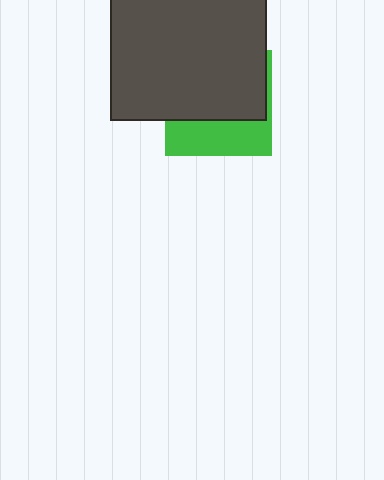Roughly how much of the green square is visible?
A small part of it is visible (roughly 35%).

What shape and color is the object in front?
The object in front is a dark gray square.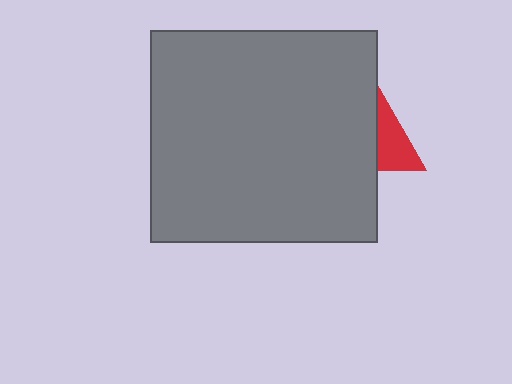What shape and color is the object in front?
The object in front is a gray rectangle.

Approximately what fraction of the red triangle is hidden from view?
Roughly 60% of the red triangle is hidden behind the gray rectangle.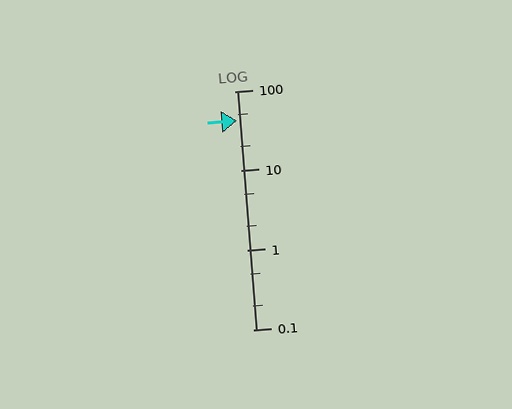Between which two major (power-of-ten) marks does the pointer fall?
The pointer is between 10 and 100.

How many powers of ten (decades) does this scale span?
The scale spans 3 decades, from 0.1 to 100.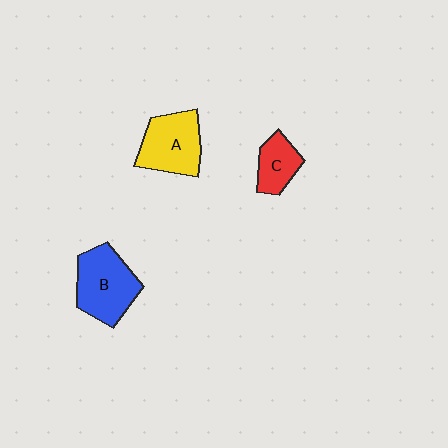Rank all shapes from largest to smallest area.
From largest to smallest: B (blue), A (yellow), C (red).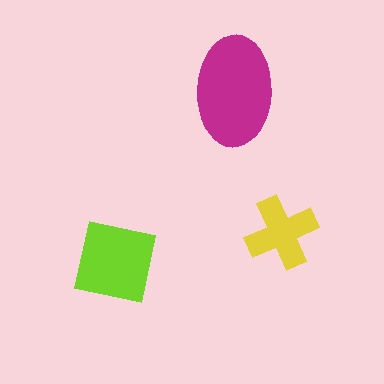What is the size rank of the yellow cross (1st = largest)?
3rd.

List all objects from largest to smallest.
The magenta ellipse, the lime square, the yellow cross.